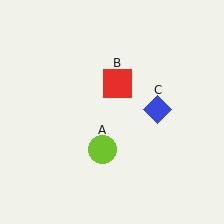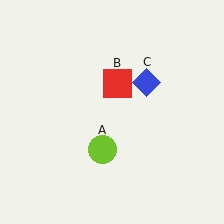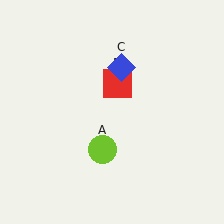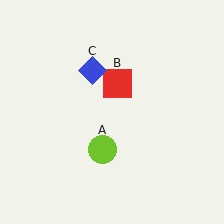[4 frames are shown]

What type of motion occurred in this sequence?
The blue diamond (object C) rotated counterclockwise around the center of the scene.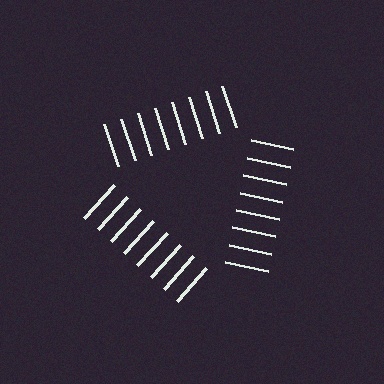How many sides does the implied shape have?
3 sides — the line-ends trace a triangle.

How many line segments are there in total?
24 — 8 along each of the 3 edges.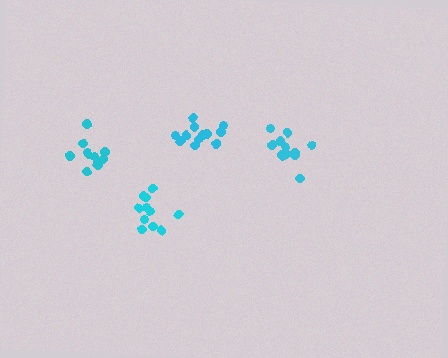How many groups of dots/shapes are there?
There are 4 groups.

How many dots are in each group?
Group 1: 11 dots, Group 2: 12 dots, Group 3: 12 dots, Group 4: 12 dots (47 total).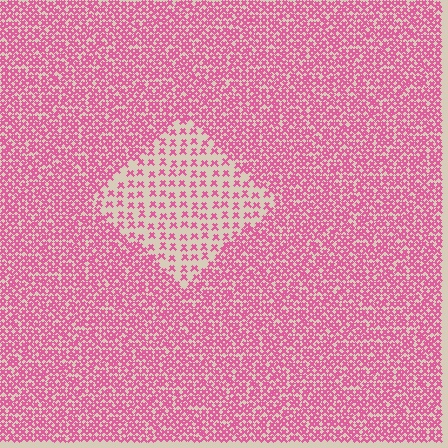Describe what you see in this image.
The image contains small pink elements arranged at two different densities. A diamond-shaped region is visible where the elements are less densely packed than the surrounding area.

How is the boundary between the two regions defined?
The boundary is defined by a change in element density (approximately 2.5x ratio). All elements are the same color, size, and shape.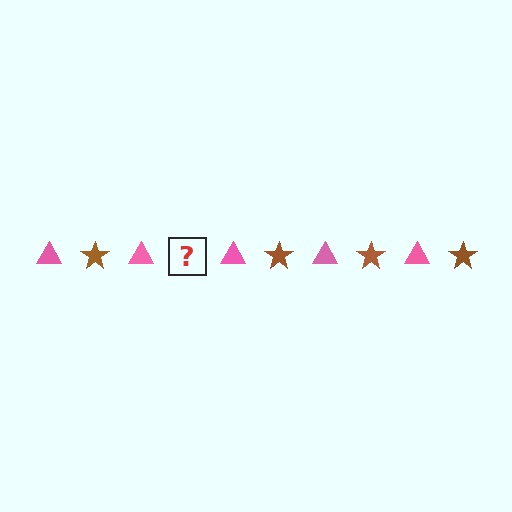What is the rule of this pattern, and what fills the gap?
The rule is that the pattern alternates between pink triangle and brown star. The gap should be filled with a brown star.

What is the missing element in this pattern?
The missing element is a brown star.